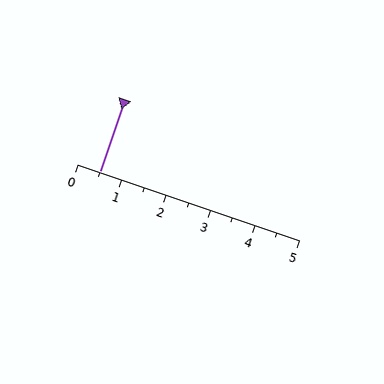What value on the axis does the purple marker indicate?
The marker indicates approximately 0.5.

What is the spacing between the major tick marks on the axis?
The major ticks are spaced 1 apart.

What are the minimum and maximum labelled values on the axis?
The axis runs from 0 to 5.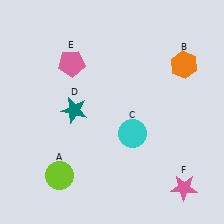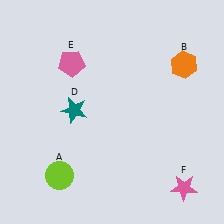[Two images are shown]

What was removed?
The cyan circle (C) was removed in Image 2.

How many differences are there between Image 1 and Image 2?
There is 1 difference between the two images.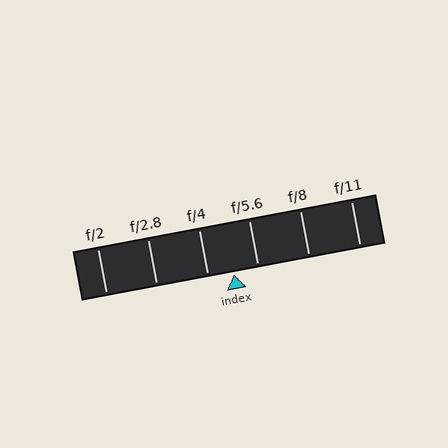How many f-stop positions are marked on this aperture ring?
There are 6 f-stop positions marked.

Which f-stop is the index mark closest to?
The index mark is closest to f/5.6.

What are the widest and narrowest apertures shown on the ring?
The widest aperture shown is f/2 and the narrowest is f/11.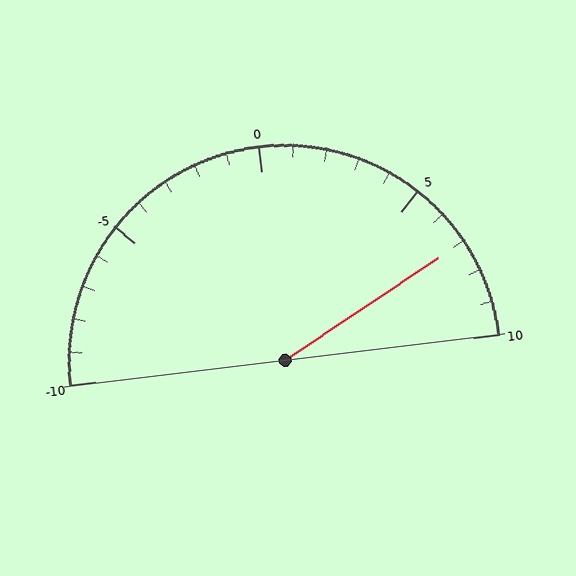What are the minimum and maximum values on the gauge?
The gauge ranges from -10 to 10.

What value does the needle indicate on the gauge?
The needle indicates approximately 7.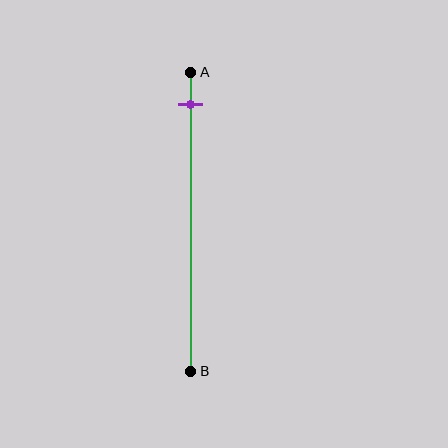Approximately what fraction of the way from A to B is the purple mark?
The purple mark is approximately 10% of the way from A to B.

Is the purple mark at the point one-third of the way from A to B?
No, the mark is at about 10% from A, not at the 33% one-third point.